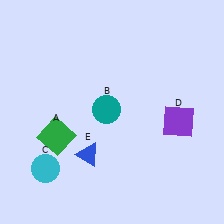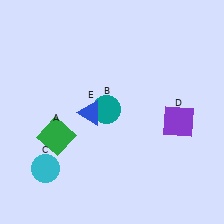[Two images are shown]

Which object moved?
The blue triangle (E) moved up.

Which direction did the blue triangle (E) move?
The blue triangle (E) moved up.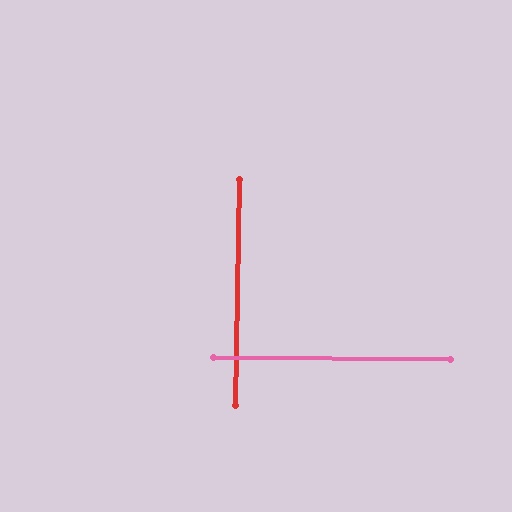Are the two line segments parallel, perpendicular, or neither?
Perpendicular — they meet at approximately 90°.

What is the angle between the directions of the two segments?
Approximately 90 degrees.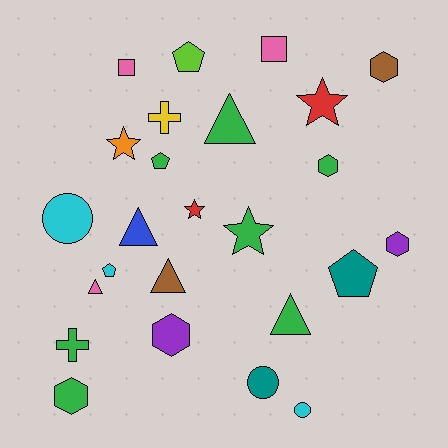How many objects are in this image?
There are 25 objects.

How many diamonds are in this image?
There are no diamonds.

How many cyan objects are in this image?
There are 3 cyan objects.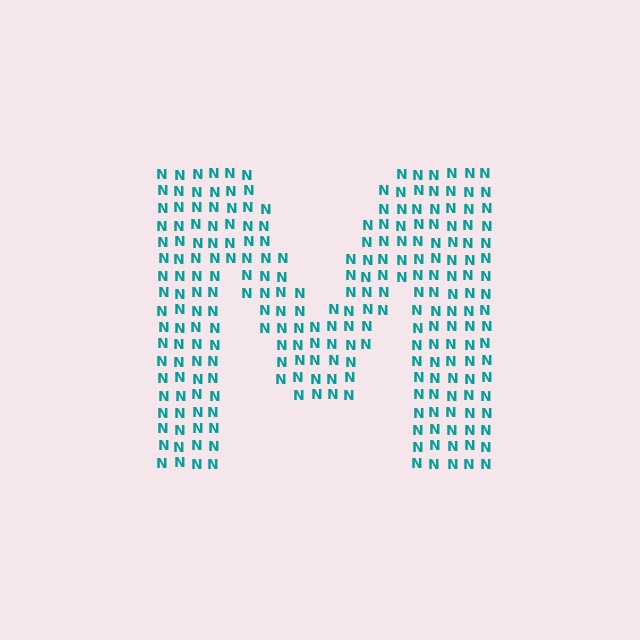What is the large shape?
The large shape is the letter M.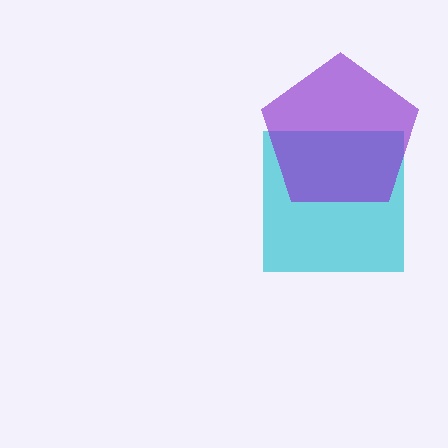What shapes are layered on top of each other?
The layered shapes are: a cyan square, a purple pentagon.